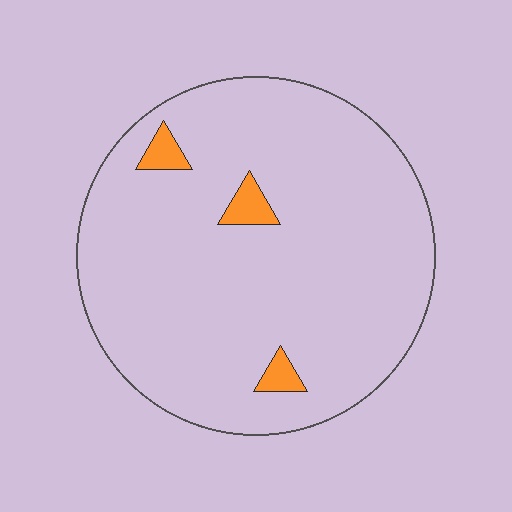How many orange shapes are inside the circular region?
3.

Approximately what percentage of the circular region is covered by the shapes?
Approximately 5%.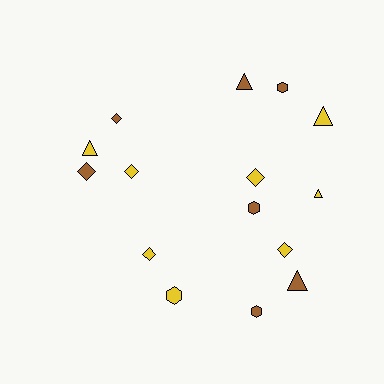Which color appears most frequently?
Yellow, with 8 objects.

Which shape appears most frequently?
Diamond, with 6 objects.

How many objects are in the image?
There are 15 objects.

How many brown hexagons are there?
There are 3 brown hexagons.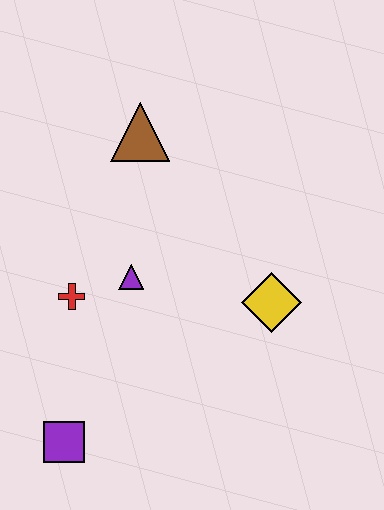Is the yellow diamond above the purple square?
Yes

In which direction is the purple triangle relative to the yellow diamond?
The purple triangle is to the left of the yellow diamond.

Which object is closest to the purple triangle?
The red cross is closest to the purple triangle.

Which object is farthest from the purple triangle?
The purple square is farthest from the purple triangle.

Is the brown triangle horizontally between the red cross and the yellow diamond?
Yes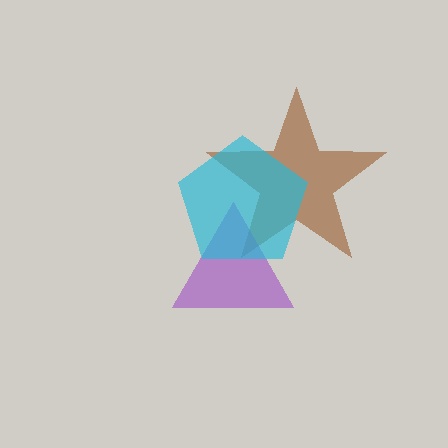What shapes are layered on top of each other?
The layered shapes are: a brown star, a purple triangle, a cyan pentagon.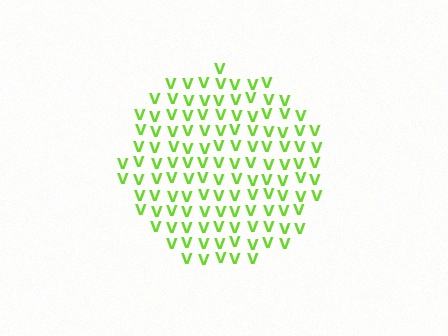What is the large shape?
The large shape is a circle.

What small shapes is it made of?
It is made of small letter V's.